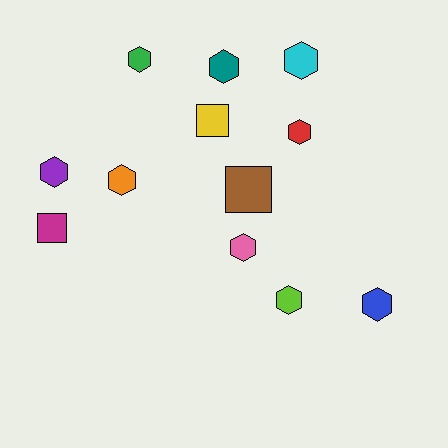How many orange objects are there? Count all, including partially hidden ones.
There is 1 orange object.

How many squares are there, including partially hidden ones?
There are 3 squares.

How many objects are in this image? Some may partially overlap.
There are 12 objects.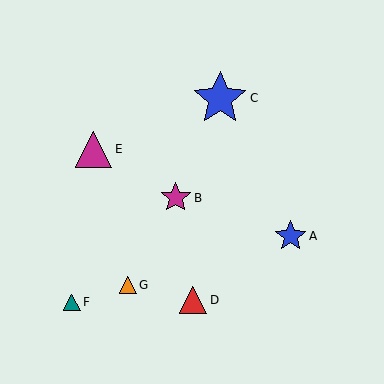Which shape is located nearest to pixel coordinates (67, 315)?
The teal triangle (labeled F) at (72, 302) is nearest to that location.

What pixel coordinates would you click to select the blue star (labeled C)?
Click at (220, 98) to select the blue star C.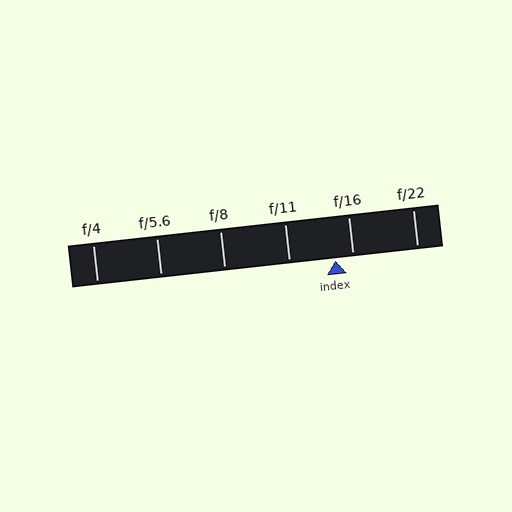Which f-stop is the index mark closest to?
The index mark is closest to f/16.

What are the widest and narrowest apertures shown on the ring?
The widest aperture shown is f/4 and the narrowest is f/22.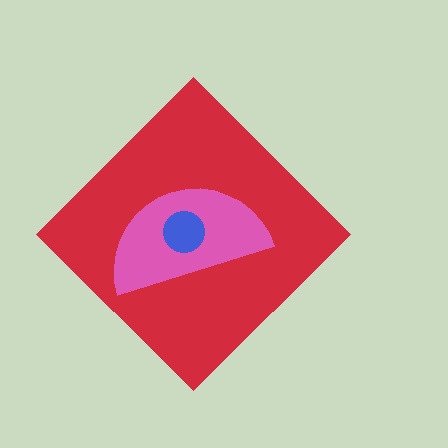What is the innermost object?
The blue circle.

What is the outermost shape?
The red diamond.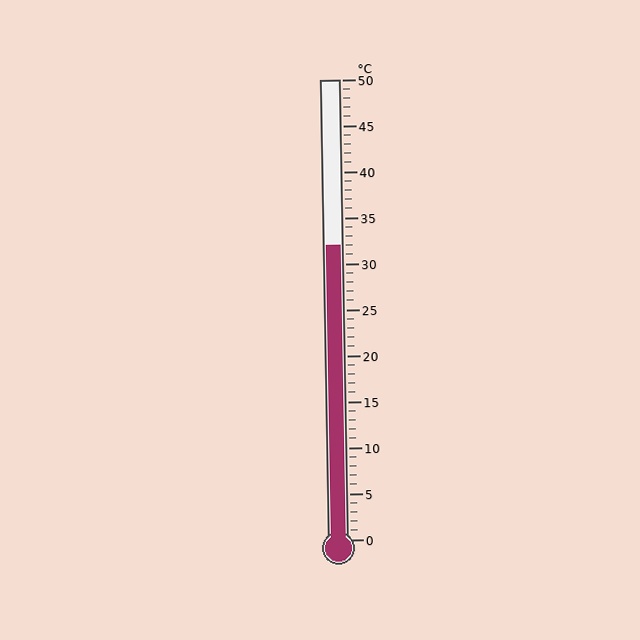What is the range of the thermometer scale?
The thermometer scale ranges from 0°C to 50°C.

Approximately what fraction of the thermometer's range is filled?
The thermometer is filled to approximately 65% of its range.